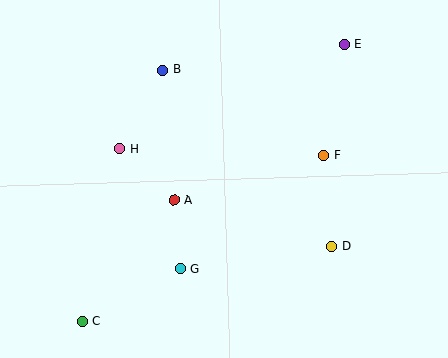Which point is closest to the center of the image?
Point A at (174, 200) is closest to the center.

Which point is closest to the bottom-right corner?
Point D is closest to the bottom-right corner.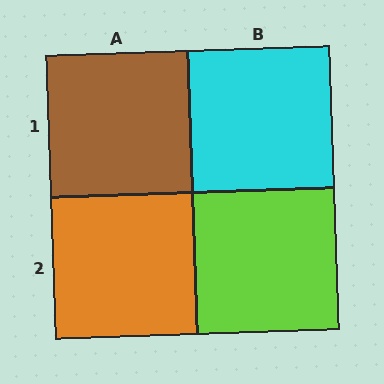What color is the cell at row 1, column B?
Cyan.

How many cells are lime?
1 cell is lime.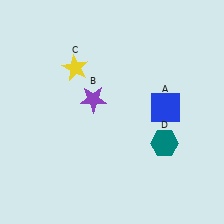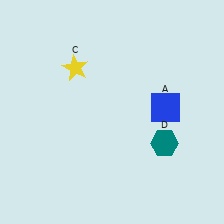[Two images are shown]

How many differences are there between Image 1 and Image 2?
There is 1 difference between the two images.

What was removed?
The purple star (B) was removed in Image 2.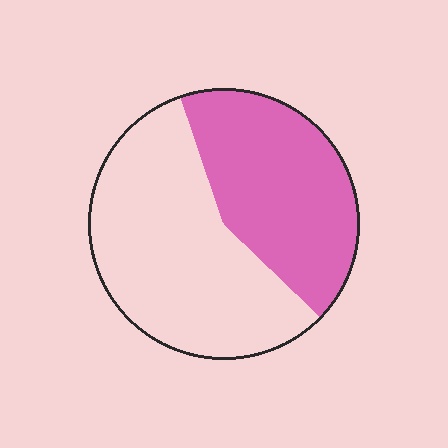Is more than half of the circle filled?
No.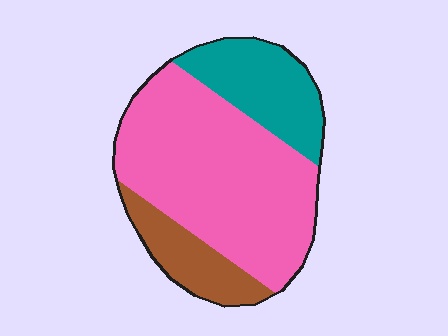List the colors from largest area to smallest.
From largest to smallest: pink, teal, brown.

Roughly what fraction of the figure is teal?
Teal covers roughly 20% of the figure.